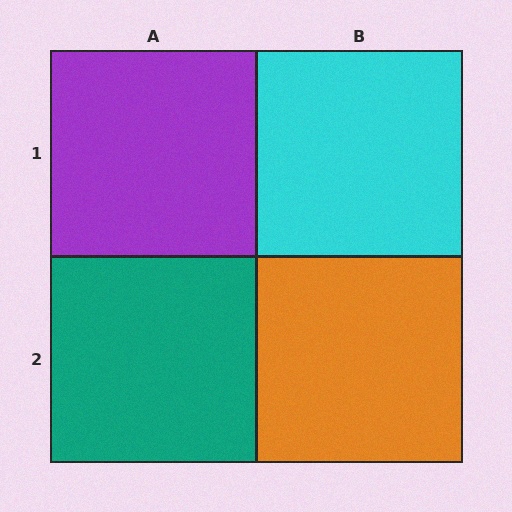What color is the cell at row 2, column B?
Orange.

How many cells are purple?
1 cell is purple.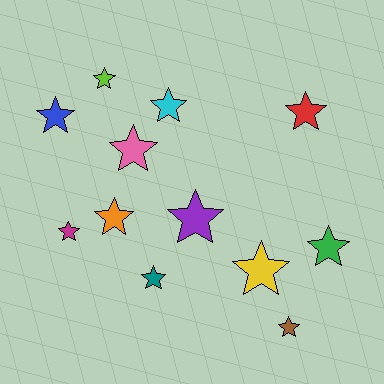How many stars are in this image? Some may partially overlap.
There are 12 stars.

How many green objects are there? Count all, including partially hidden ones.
There is 1 green object.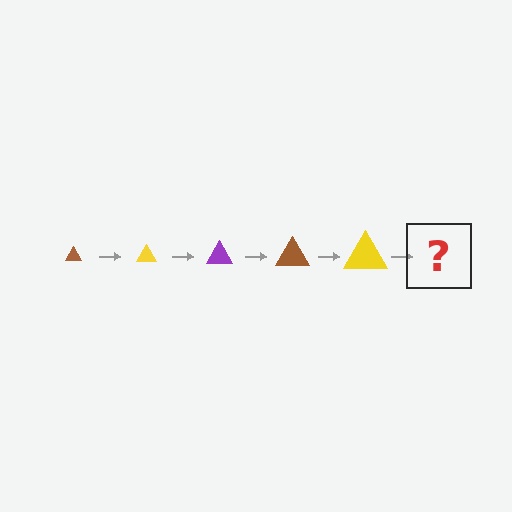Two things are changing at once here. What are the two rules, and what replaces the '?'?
The two rules are that the triangle grows larger each step and the color cycles through brown, yellow, and purple. The '?' should be a purple triangle, larger than the previous one.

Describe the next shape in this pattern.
It should be a purple triangle, larger than the previous one.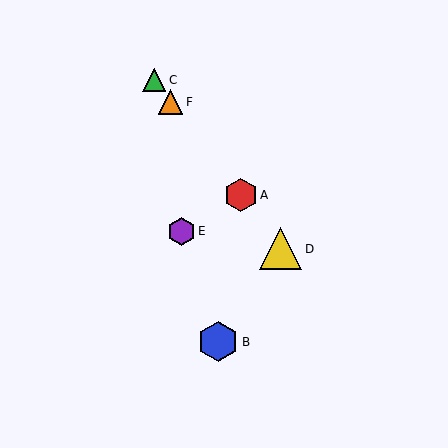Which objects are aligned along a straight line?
Objects A, C, D, F are aligned along a straight line.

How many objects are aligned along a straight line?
4 objects (A, C, D, F) are aligned along a straight line.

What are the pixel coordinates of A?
Object A is at (241, 195).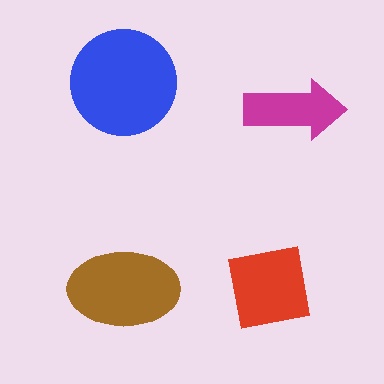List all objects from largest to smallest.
The blue circle, the brown ellipse, the red square, the magenta arrow.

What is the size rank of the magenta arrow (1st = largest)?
4th.